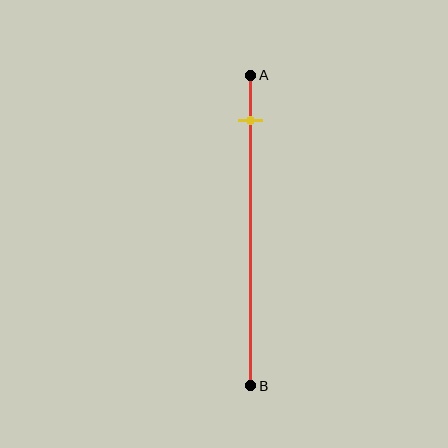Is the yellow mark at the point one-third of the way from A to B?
No, the mark is at about 15% from A, not at the 33% one-third point.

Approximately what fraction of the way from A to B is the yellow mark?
The yellow mark is approximately 15% of the way from A to B.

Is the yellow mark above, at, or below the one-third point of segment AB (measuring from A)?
The yellow mark is above the one-third point of segment AB.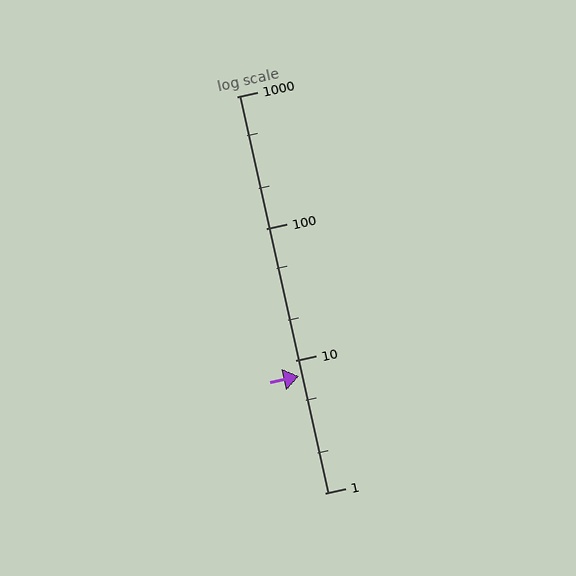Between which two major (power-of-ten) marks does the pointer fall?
The pointer is between 1 and 10.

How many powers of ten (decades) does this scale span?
The scale spans 3 decades, from 1 to 1000.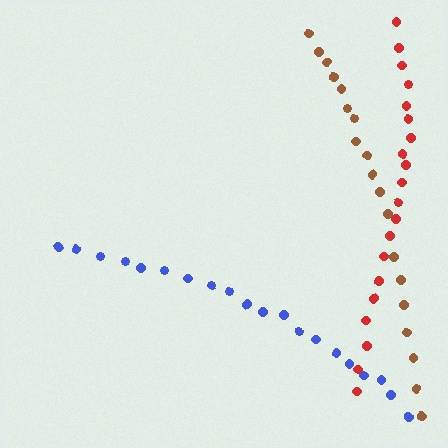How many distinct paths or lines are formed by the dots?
There are 3 distinct paths.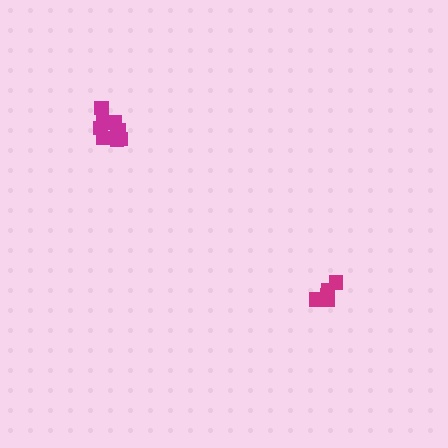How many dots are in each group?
Group 1: 5 dots, Group 2: 9 dots (14 total).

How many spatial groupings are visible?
There are 2 spatial groupings.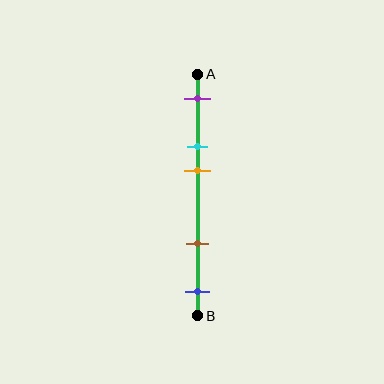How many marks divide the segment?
There are 5 marks dividing the segment.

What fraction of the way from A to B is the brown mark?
The brown mark is approximately 70% (0.7) of the way from A to B.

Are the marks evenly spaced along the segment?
No, the marks are not evenly spaced.